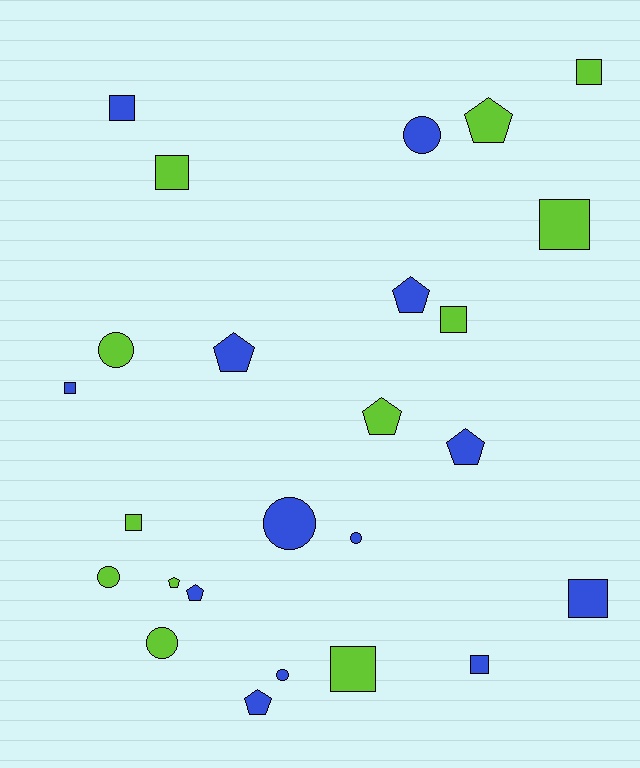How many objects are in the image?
There are 25 objects.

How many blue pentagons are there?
There are 5 blue pentagons.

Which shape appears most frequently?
Square, with 10 objects.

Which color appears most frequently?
Blue, with 13 objects.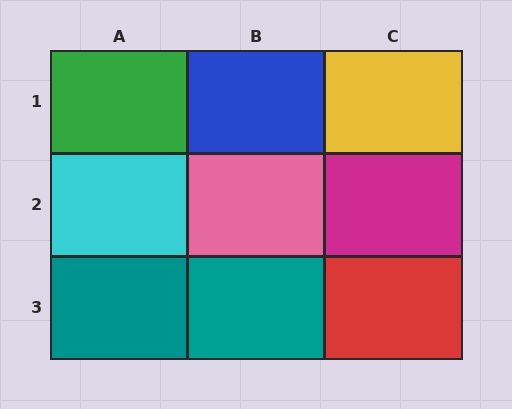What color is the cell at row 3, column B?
Teal.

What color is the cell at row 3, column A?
Teal.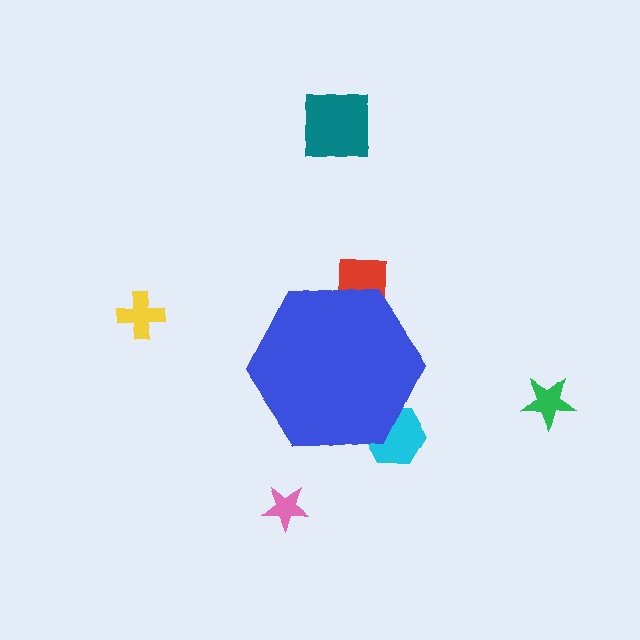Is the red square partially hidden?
Yes, the red square is partially hidden behind the blue hexagon.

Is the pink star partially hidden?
No, the pink star is fully visible.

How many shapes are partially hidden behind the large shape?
2 shapes are partially hidden.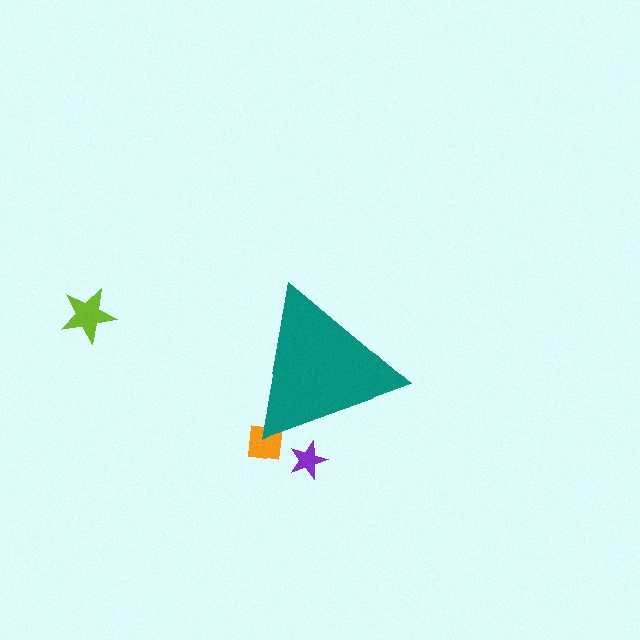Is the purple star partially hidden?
Yes, the purple star is partially hidden behind the teal triangle.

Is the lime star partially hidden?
No, the lime star is fully visible.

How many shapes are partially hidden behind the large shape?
2 shapes are partially hidden.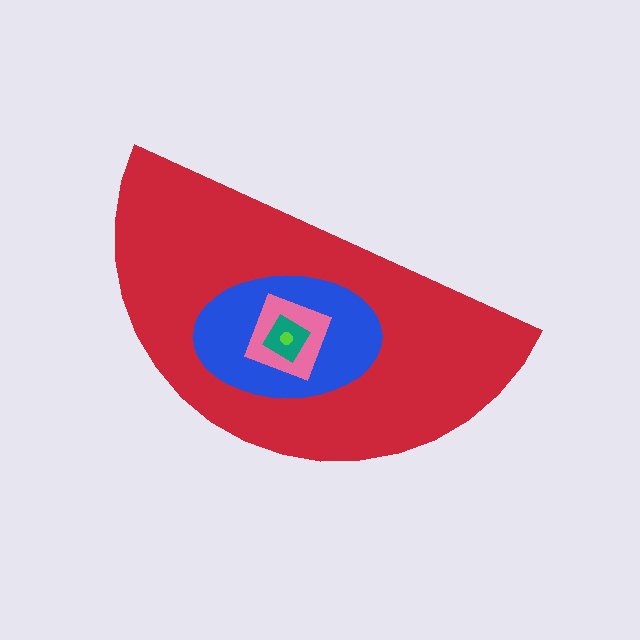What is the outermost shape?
The red semicircle.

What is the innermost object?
The lime circle.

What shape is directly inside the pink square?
The teal diamond.